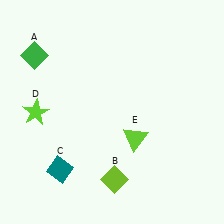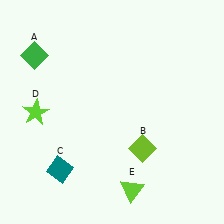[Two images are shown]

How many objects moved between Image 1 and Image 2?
2 objects moved between the two images.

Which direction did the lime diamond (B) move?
The lime diamond (B) moved up.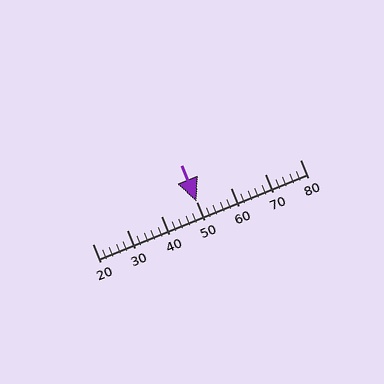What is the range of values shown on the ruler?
The ruler shows values from 20 to 80.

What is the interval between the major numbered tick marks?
The major tick marks are spaced 10 units apart.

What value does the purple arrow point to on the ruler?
The purple arrow points to approximately 50.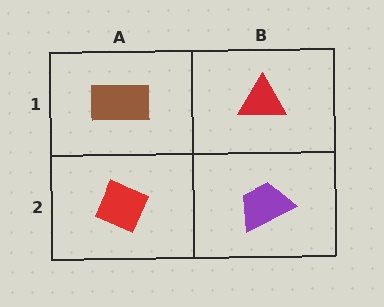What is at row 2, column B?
A purple trapezoid.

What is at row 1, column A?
A brown rectangle.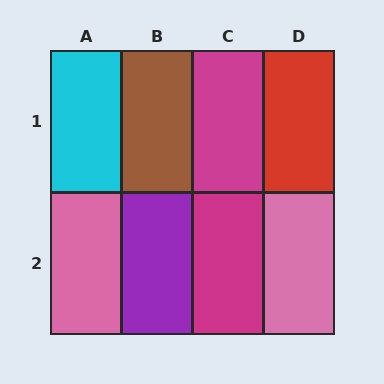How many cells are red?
1 cell is red.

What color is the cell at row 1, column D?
Red.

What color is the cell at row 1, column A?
Cyan.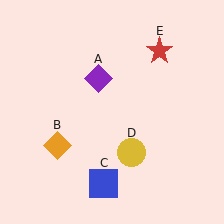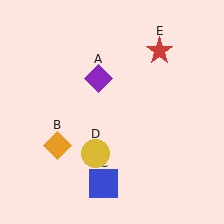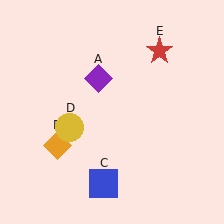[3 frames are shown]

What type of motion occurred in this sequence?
The yellow circle (object D) rotated clockwise around the center of the scene.